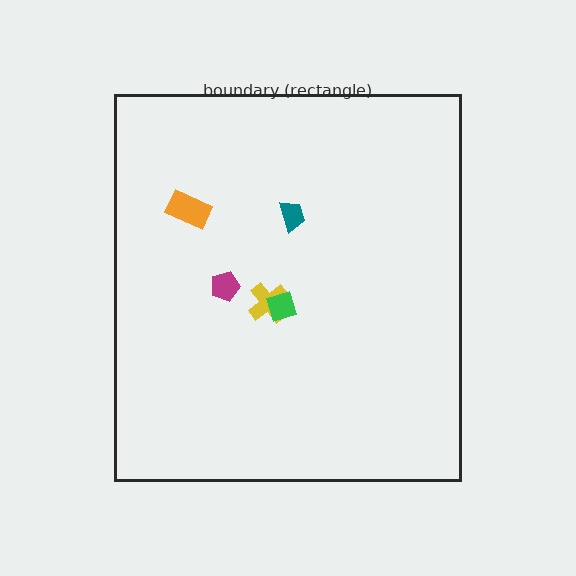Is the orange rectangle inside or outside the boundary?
Inside.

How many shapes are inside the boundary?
5 inside, 0 outside.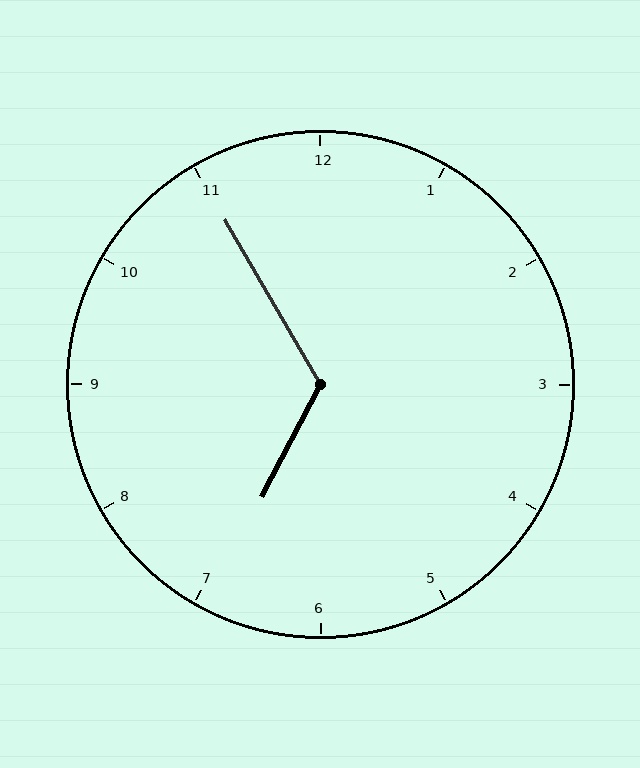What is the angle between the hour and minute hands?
Approximately 122 degrees.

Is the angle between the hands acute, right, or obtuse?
It is obtuse.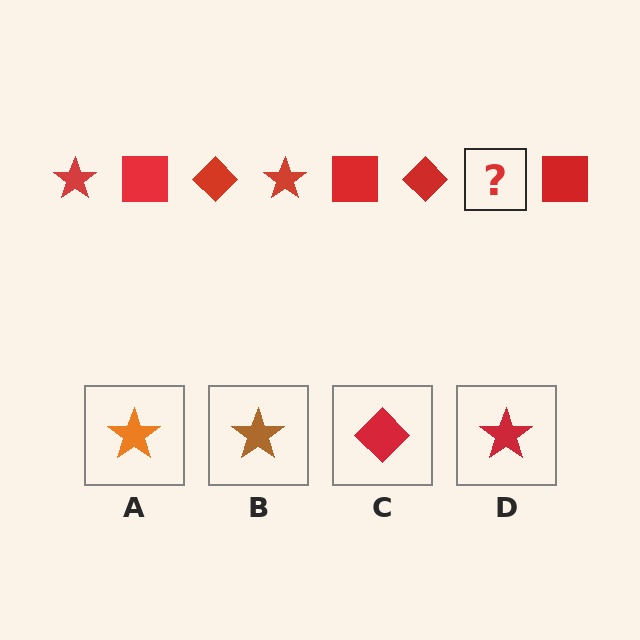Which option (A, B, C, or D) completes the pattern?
D.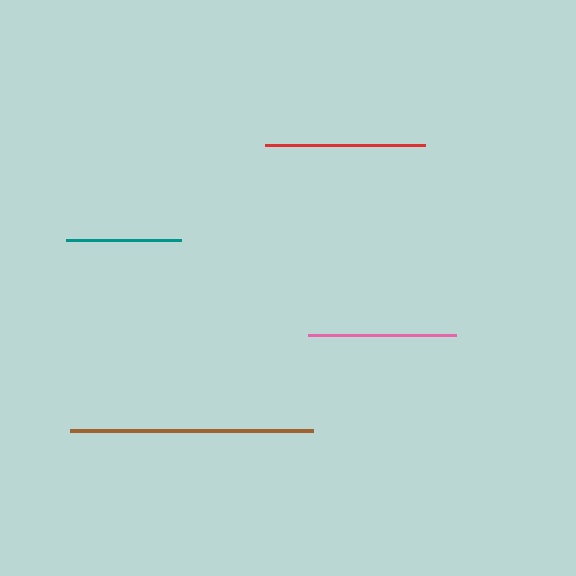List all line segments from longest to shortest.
From longest to shortest: brown, red, pink, teal.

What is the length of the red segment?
The red segment is approximately 160 pixels long.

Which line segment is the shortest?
The teal line is the shortest at approximately 115 pixels.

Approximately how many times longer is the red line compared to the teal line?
The red line is approximately 1.4 times the length of the teal line.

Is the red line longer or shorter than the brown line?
The brown line is longer than the red line.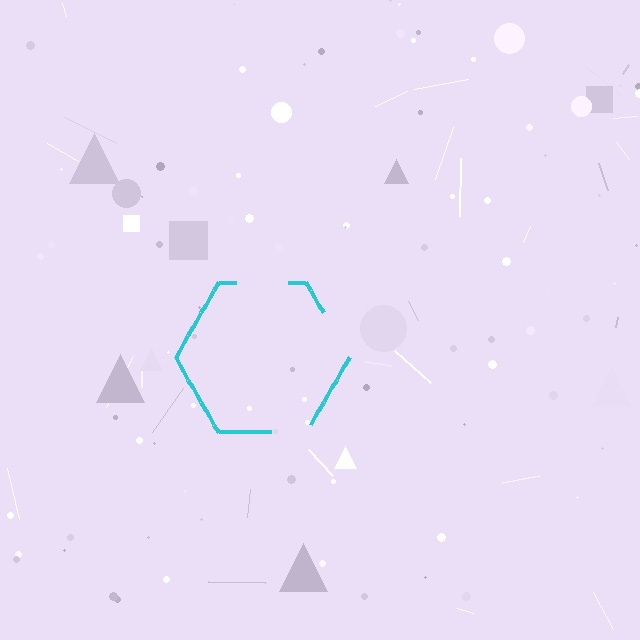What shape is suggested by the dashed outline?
The dashed outline suggests a hexagon.